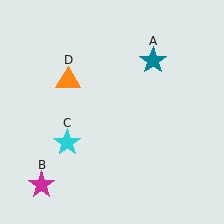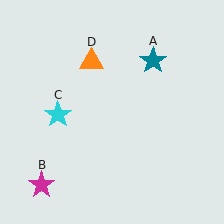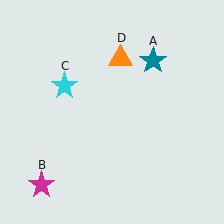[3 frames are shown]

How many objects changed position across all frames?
2 objects changed position: cyan star (object C), orange triangle (object D).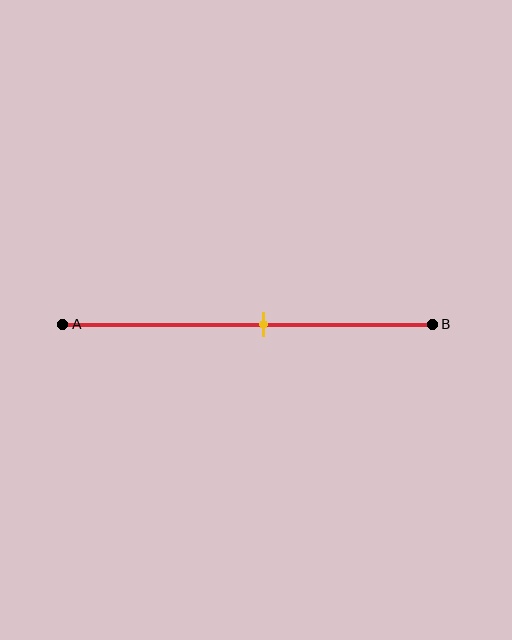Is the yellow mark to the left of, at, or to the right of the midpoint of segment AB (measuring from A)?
The yellow mark is to the right of the midpoint of segment AB.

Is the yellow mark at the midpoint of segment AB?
No, the mark is at about 55% from A, not at the 50% midpoint.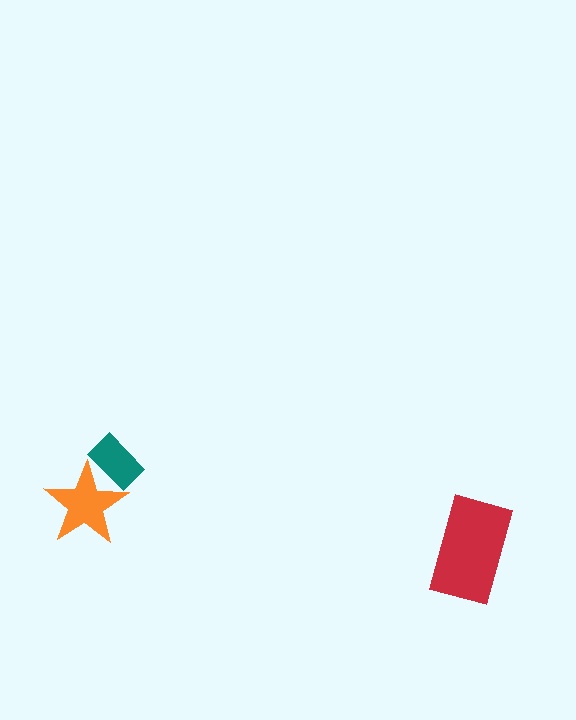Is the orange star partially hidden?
No, no other shape covers it.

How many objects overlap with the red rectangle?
0 objects overlap with the red rectangle.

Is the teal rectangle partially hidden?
Yes, it is partially covered by another shape.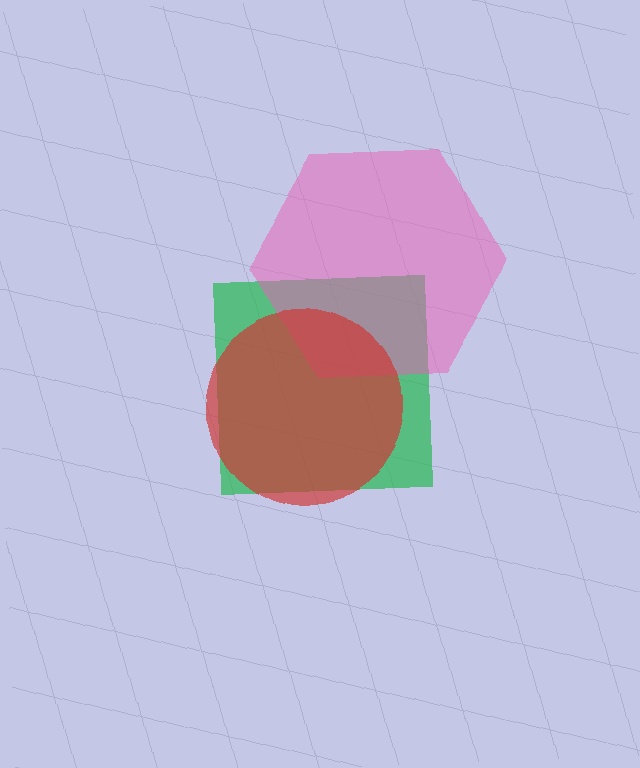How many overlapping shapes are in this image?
There are 3 overlapping shapes in the image.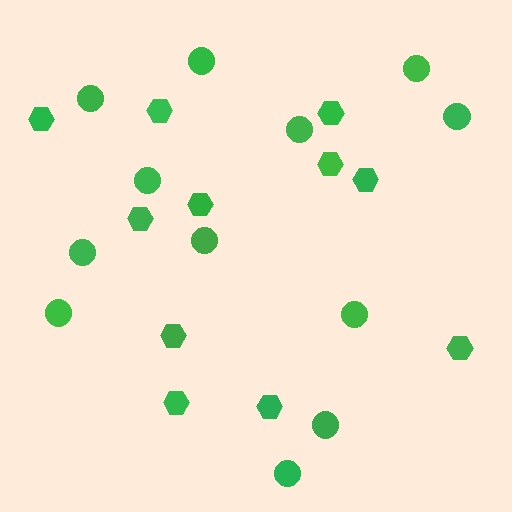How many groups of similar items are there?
There are 2 groups: one group of circles (12) and one group of hexagons (11).